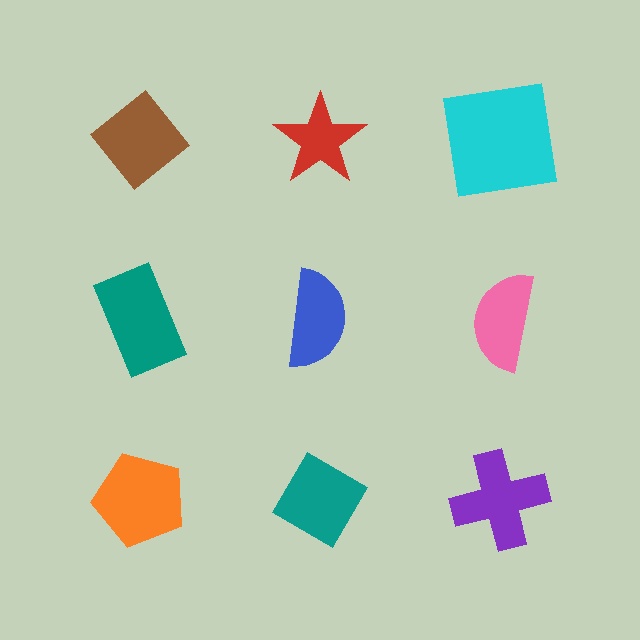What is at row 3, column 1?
An orange pentagon.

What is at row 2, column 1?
A teal rectangle.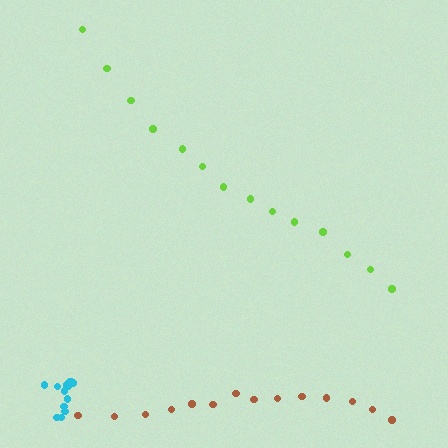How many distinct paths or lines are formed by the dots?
There are 3 distinct paths.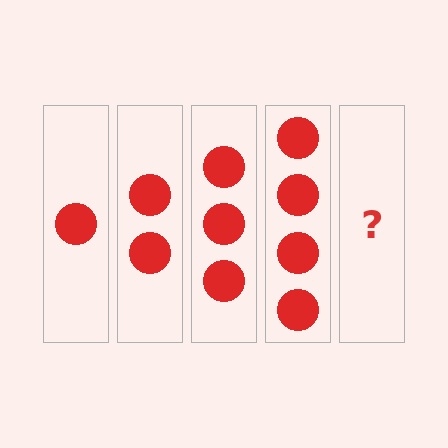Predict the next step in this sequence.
The next step is 5 circles.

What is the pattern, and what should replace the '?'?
The pattern is that each step adds one more circle. The '?' should be 5 circles.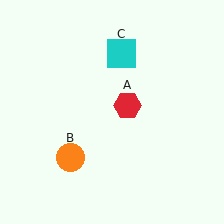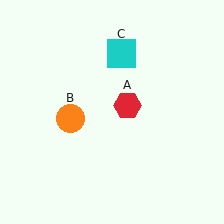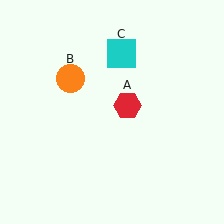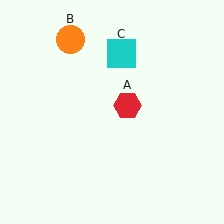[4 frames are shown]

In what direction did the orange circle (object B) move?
The orange circle (object B) moved up.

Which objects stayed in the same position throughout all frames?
Red hexagon (object A) and cyan square (object C) remained stationary.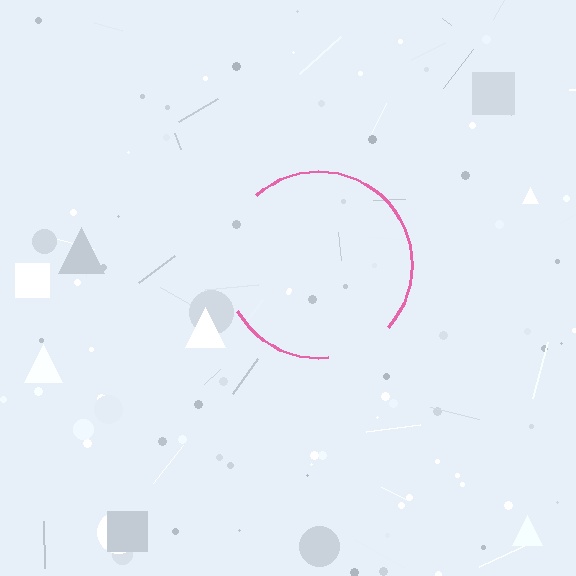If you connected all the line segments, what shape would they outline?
They would outline a circle.